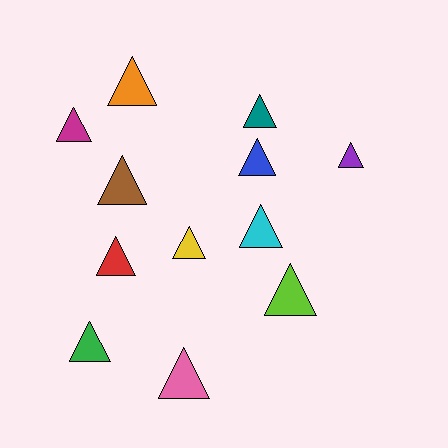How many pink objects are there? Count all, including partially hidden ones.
There is 1 pink object.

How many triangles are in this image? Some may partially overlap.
There are 12 triangles.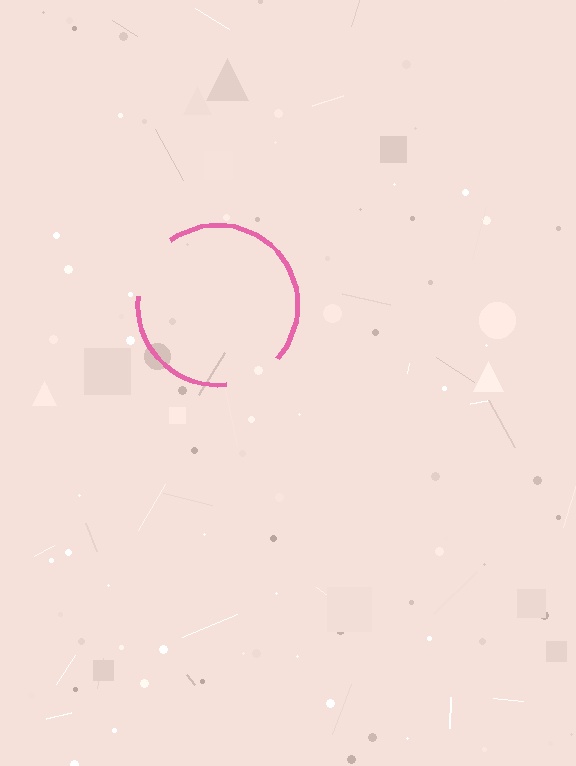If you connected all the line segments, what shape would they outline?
They would outline a circle.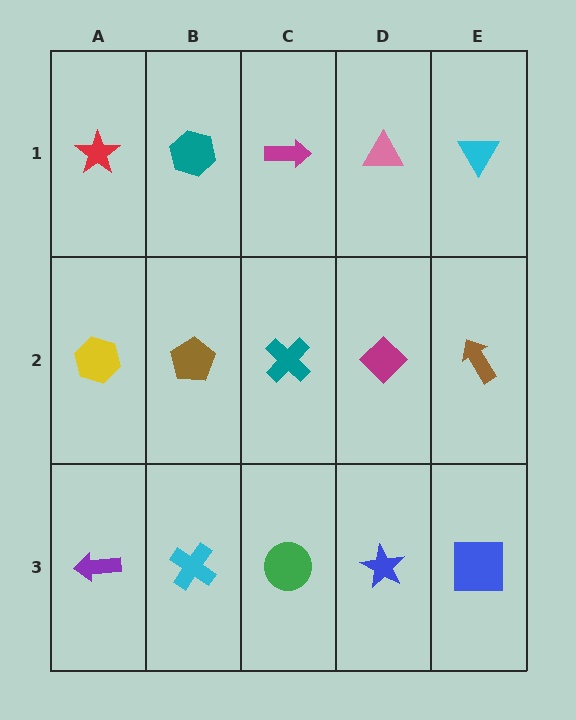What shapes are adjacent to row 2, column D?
A pink triangle (row 1, column D), a blue star (row 3, column D), a teal cross (row 2, column C), a brown arrow (row 2, column E).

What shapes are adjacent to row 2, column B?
A teal hexagon (row 1, column B), a cyan cross (row 3, column B), a yellow hexagon (row 2, column A), a teal cross (row 2, column C).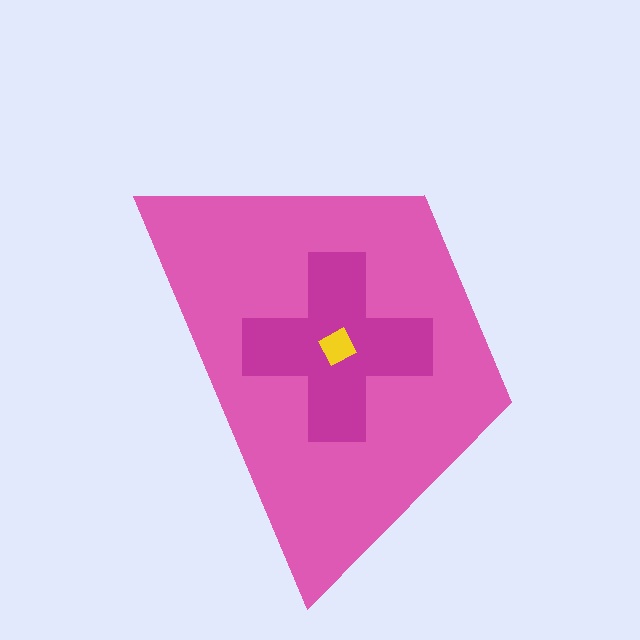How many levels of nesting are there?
3.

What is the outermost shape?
The pink trapezoid.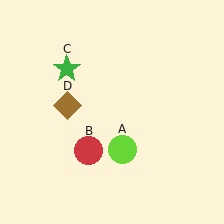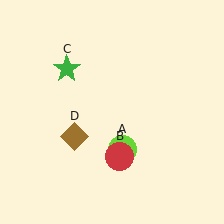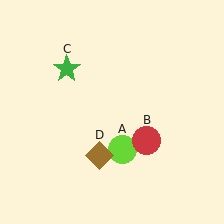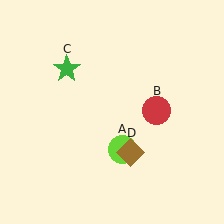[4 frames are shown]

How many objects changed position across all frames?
2 objects changed position: red circle (object B), brown diamond (object D).